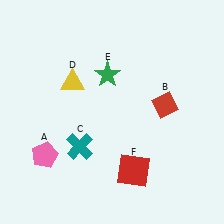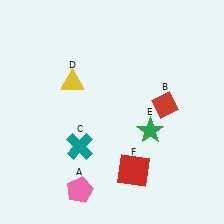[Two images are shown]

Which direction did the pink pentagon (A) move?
The pink pentagon (A) moved down.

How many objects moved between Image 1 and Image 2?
2 objects moved between the two images.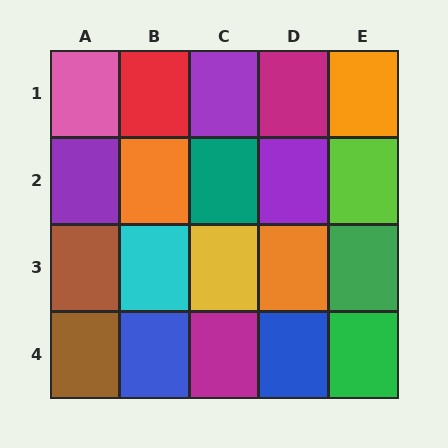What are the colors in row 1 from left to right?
Pink, red, purple, magenta, orange.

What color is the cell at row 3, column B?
Cyan.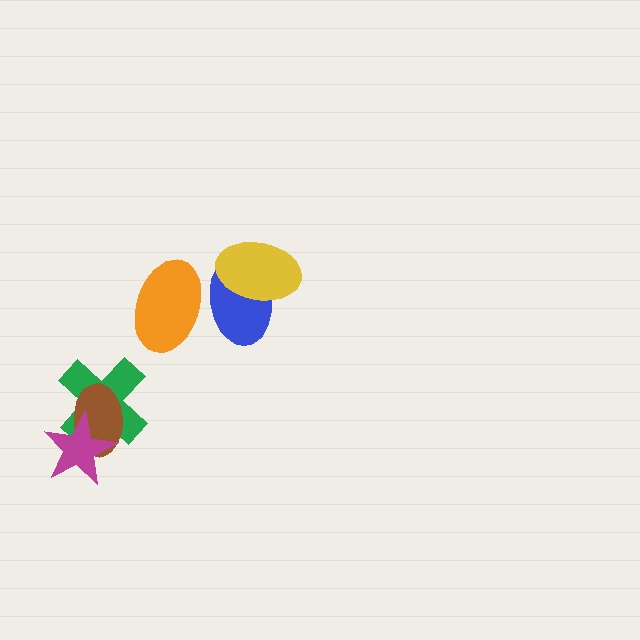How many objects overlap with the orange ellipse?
1 object overlaps with the orange ellipse.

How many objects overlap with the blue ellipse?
2 objects overlap with the blue ellipse.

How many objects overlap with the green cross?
2 objects overlap with the green cross.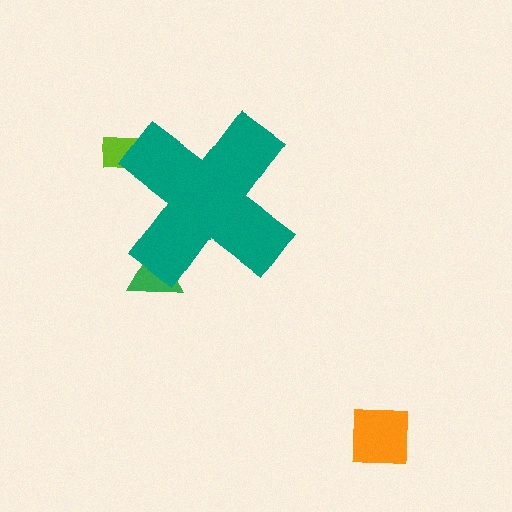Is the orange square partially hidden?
No, the orange square is fully visible.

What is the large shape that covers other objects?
A teal cross.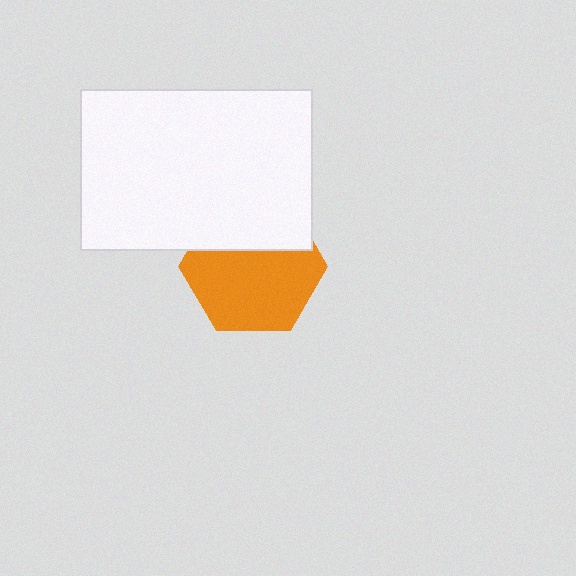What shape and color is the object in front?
The object in front is a white rectangle.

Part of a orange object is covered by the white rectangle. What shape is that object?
It is a hexagon.